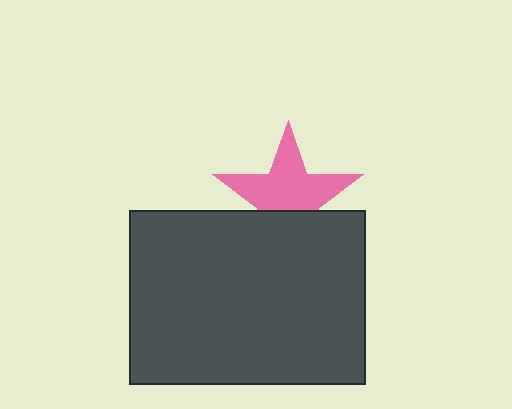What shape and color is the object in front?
The object in front is a dark gray rectangle.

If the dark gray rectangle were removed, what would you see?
You would see the complete pink star.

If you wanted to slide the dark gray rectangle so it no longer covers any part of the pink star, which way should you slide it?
Slide it down — that is the most direct way to separate the two shapes.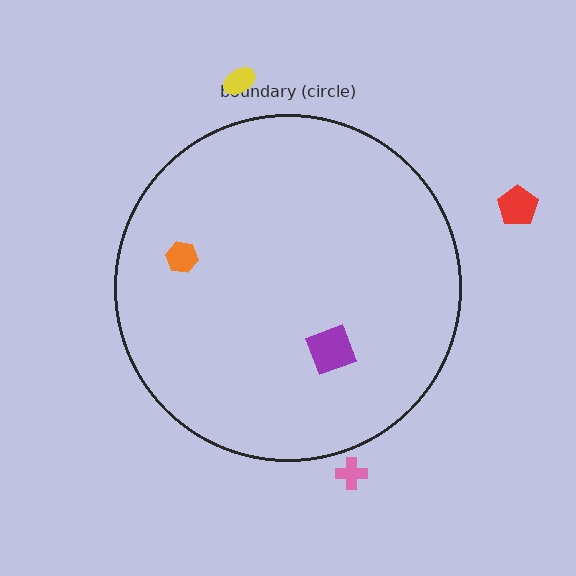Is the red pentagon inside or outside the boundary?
Outside.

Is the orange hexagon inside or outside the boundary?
Inside.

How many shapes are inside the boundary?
2 inside, 3 outside.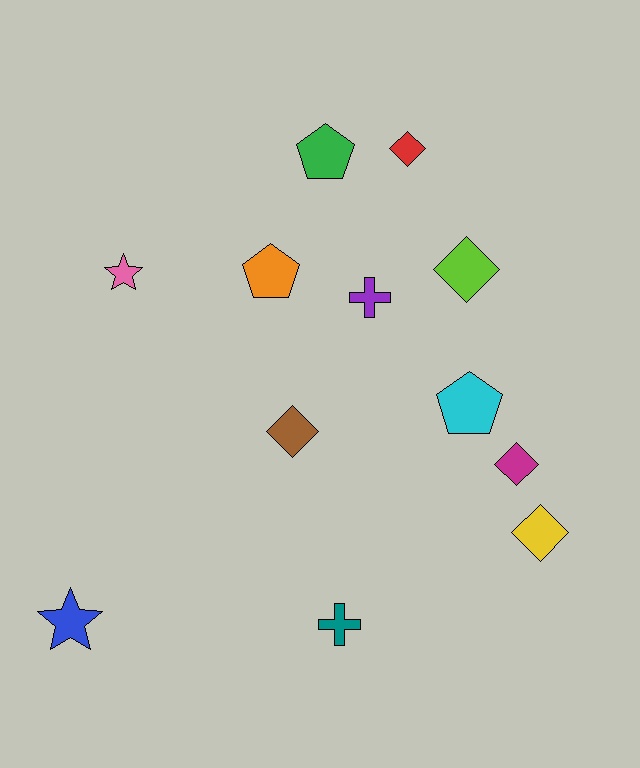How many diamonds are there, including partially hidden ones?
There are 5 diamonds.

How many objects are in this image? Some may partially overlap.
There are 12 objects.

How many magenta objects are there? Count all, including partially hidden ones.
There is 1 magenta object.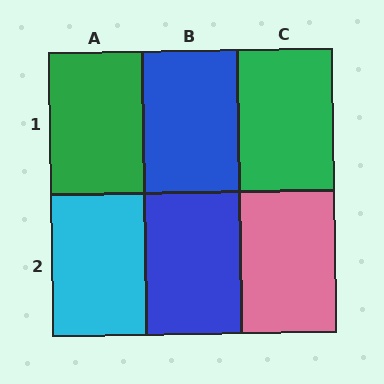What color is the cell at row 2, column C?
Pink.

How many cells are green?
2 cells are green.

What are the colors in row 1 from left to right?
Green, blue, green.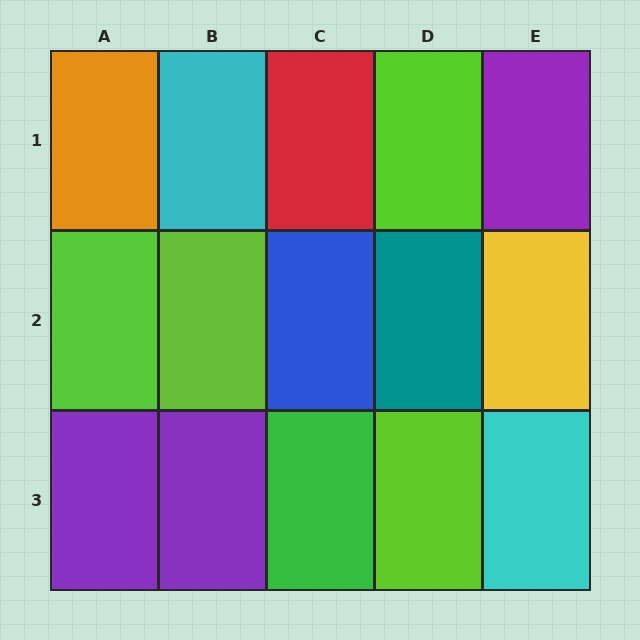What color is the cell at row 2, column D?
Teal.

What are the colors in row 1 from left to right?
Orange, cyan, red, lime, purple.